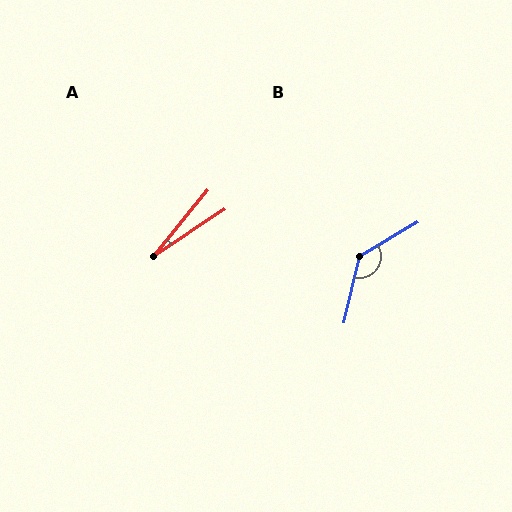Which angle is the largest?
B, at approximately 133 degrees.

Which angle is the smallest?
A, at approximately 17 degrees.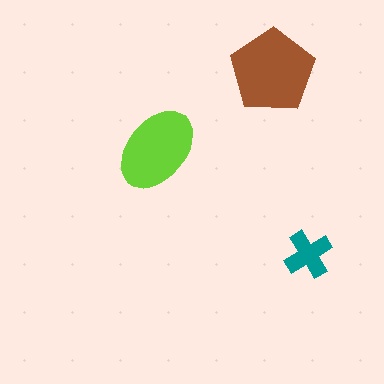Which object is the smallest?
The teal cross.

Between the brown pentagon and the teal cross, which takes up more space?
The brown pentagon.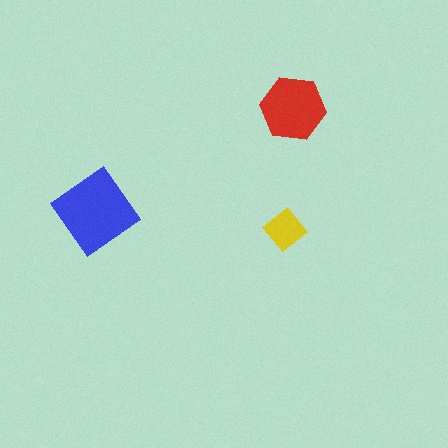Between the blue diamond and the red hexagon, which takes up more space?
The blue diamond.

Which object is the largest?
The blue diamond.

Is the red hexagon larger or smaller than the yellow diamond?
Larger.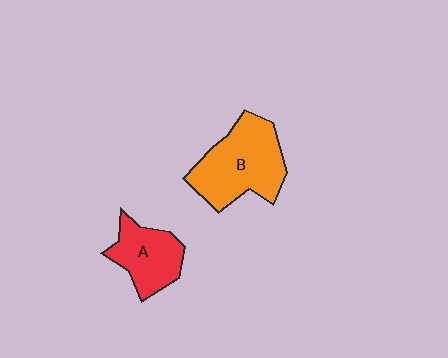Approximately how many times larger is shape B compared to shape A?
Approximately 1.5 times.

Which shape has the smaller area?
Shape A (red).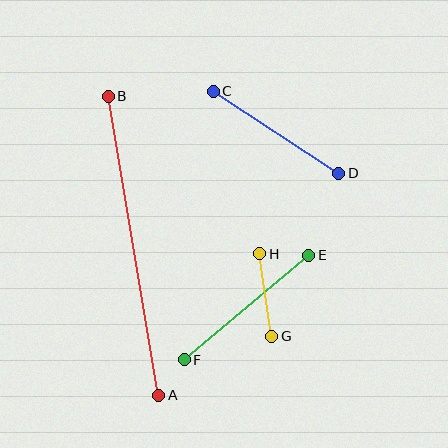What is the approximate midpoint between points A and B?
The midpoint is at approximately (133, 246) pixels.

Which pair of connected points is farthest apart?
Points A and B are farthest apart.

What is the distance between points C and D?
The distance is approximately 150 pixels.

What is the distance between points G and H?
The distance is approximately 83 pixels.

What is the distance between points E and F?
The distance is approximately 163 pixels.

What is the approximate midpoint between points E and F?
The midpoint is at approximately (246, 307) pixels.